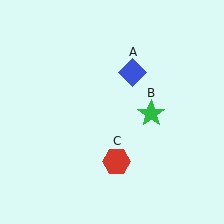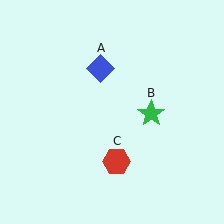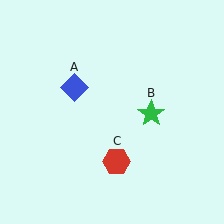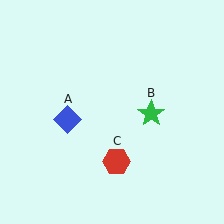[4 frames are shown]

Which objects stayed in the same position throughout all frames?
Green star (object B) and red hexagon (object C) remained stationary.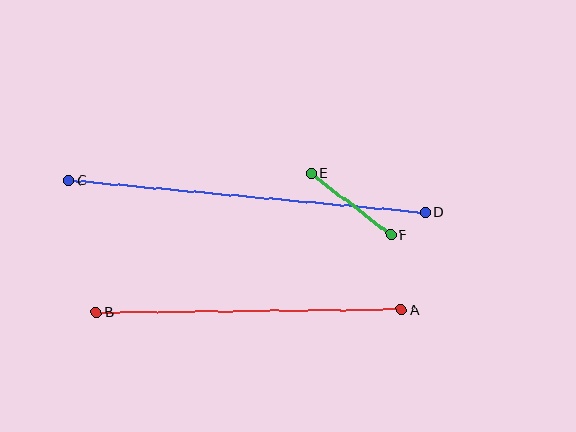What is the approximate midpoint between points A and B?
The midpoint is at approximately (249, 311) pixels.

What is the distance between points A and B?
The distance is approximately 305 pixels.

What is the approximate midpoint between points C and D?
The midpoint is at approximately (247, 197) pixels.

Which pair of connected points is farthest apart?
Points C and D are farthest apart.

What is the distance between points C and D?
The distance is approximately 358 pixels.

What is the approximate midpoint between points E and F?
The midpoint is at approximately (351, 204) pixels.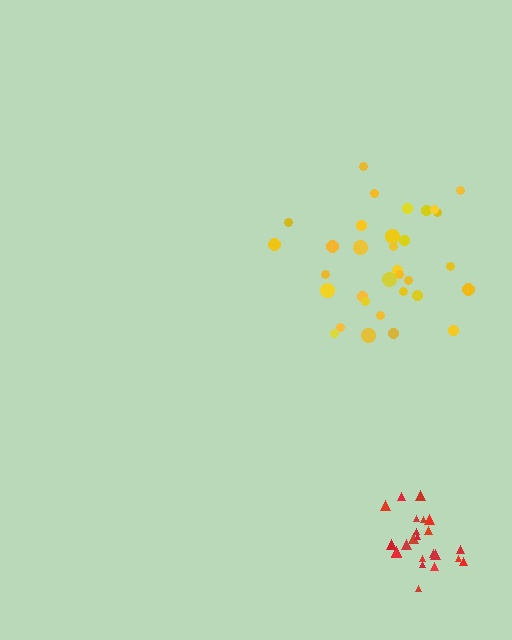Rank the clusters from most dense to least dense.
red, yellow.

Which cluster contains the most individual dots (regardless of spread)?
Yellow (33).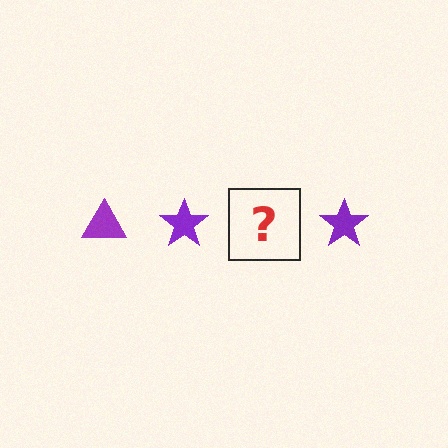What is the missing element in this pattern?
The missing element is a purple triangle.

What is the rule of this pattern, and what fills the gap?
The rule is that the pattern cycles through triangle, star shapes in purple. The gap should be filled with a purple triangle.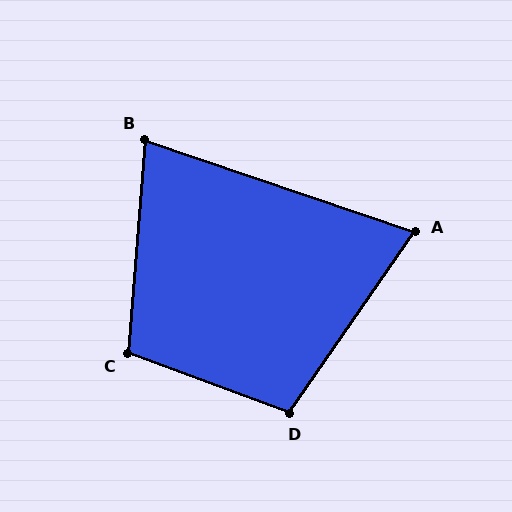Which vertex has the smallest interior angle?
A, at approximately 74 degrees.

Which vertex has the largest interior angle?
C, at approximately 106 degrees.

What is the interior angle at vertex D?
Approximately 104 degrees (obtuse).